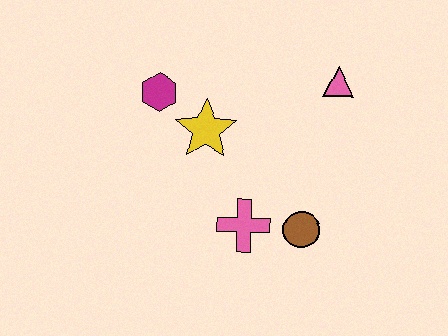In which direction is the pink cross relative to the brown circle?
The pink cross is to the left of the brown circle.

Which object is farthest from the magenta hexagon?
The brown circle is farthest from the magenta hexagon.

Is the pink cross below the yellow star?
Yes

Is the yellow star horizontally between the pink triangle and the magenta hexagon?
Yes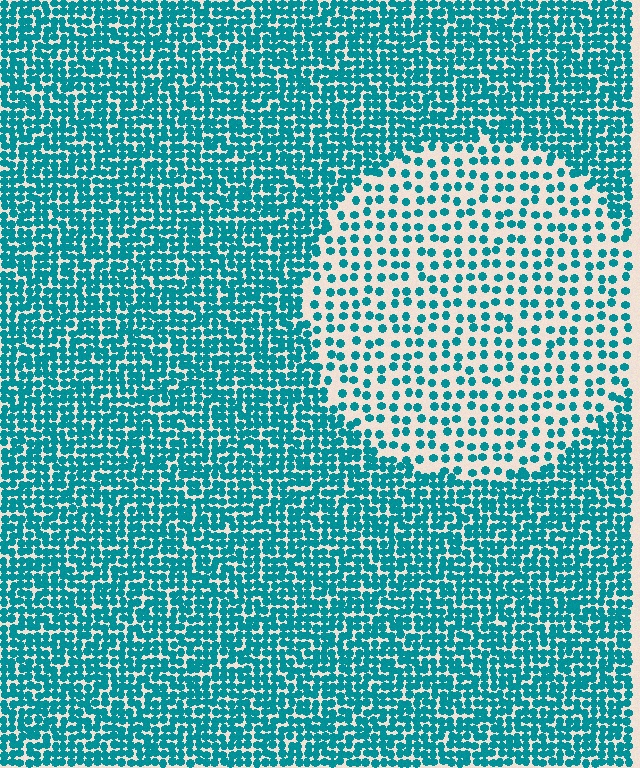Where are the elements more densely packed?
The elements are more densely packed outside the circle boundary.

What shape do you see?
I see a circle.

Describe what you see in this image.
The image contains small teal elements arranged at two different densities. A circle-shaped region is visible where the elements are less densely packed than the surrounding area.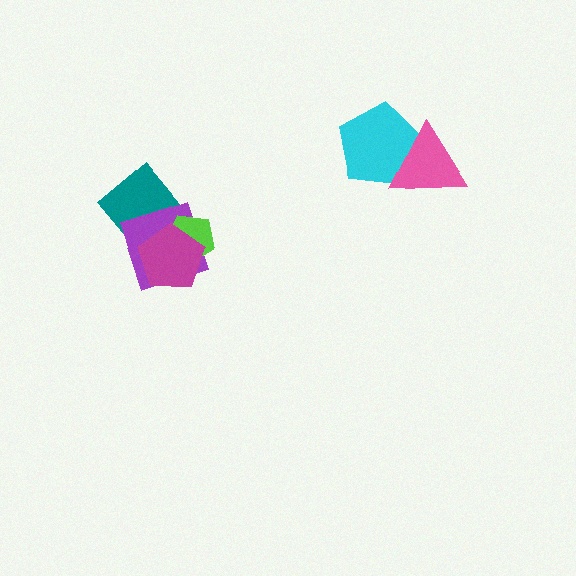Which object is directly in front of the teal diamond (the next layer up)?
The purple diamond is directly in front of the teal diamond.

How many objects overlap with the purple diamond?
3 objects overlap with the purple diamond.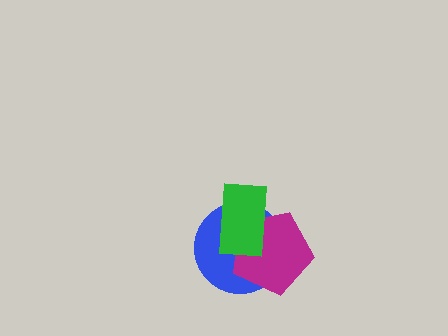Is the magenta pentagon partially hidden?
Yes, it is partially covered by another shape.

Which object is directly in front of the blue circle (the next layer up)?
The magenta pentagon is directly in front of the blue circle.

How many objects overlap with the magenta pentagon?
2 objects overlap with the magenta pentagon.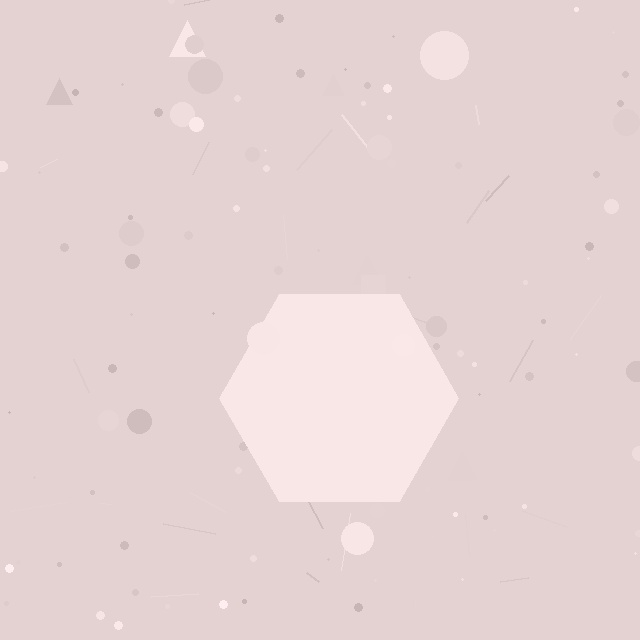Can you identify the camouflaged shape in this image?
The camouflaged shape is a hexagon.